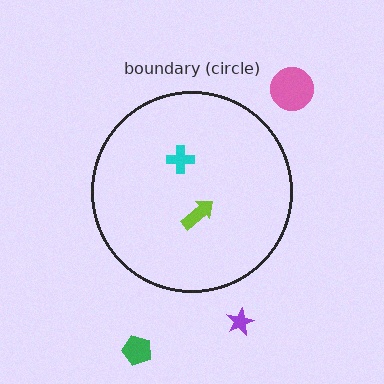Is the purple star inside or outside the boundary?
Outside.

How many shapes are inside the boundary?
2 inside, 3 outside.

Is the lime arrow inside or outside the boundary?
Inside.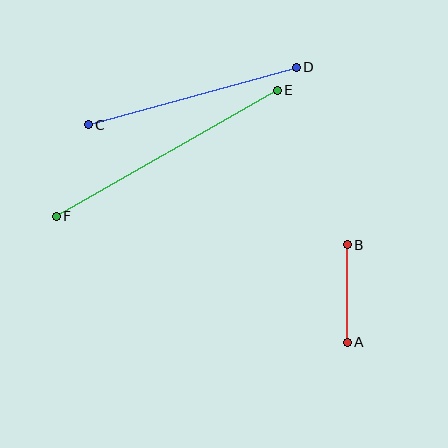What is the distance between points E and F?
The distance is approximately 254 pixels.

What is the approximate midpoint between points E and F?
The midpoint is at approximately (167, 153) pixels.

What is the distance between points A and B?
The distance is approximately 98 pixels.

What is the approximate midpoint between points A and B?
The midpoint is at approximately (347, 294) pixels.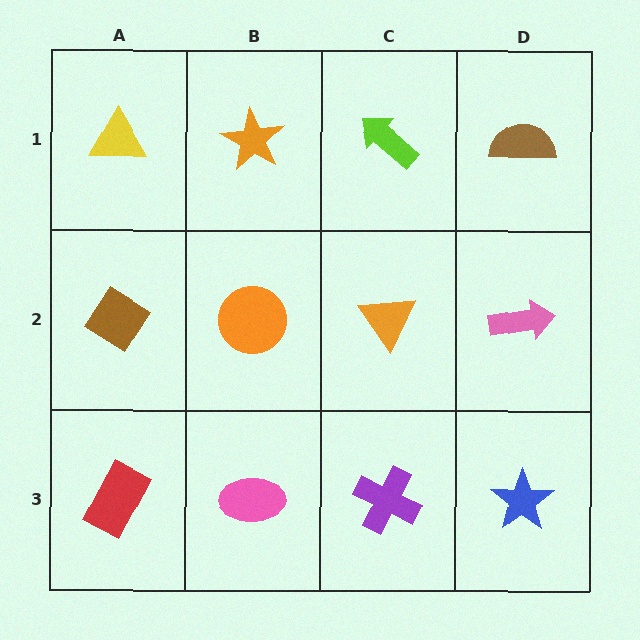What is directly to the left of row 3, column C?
A pink ellipse.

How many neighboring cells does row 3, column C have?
3.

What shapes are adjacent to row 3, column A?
A brown diamond (row 2, column A), a pink ellipse (row 3, column B).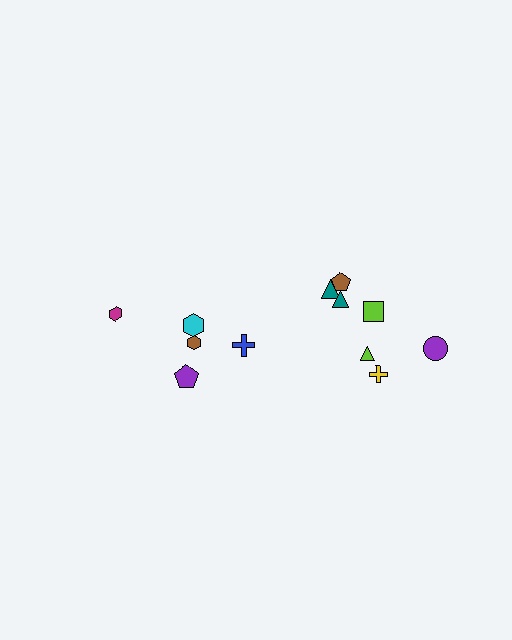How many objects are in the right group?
There are 8 objects.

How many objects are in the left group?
There are 4 objects.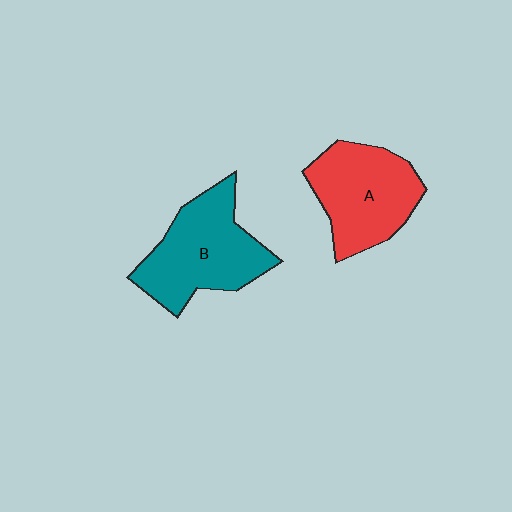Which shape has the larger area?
Shape B (teal).